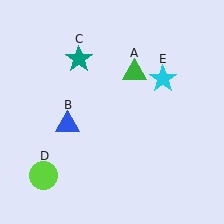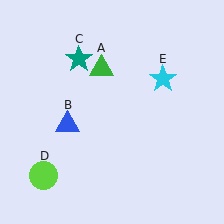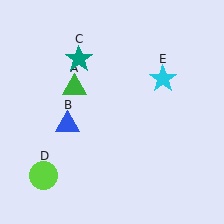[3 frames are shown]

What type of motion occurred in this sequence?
The green triangle (object A) rotated counterclockwise around the center of the scene.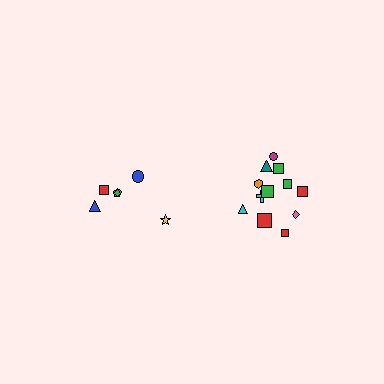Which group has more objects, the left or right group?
The right group.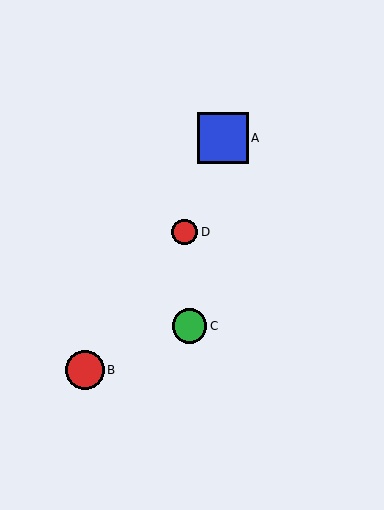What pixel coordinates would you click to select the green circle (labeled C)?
Click at (189, 326) to select the green circle C.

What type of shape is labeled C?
Shape C is a green circle.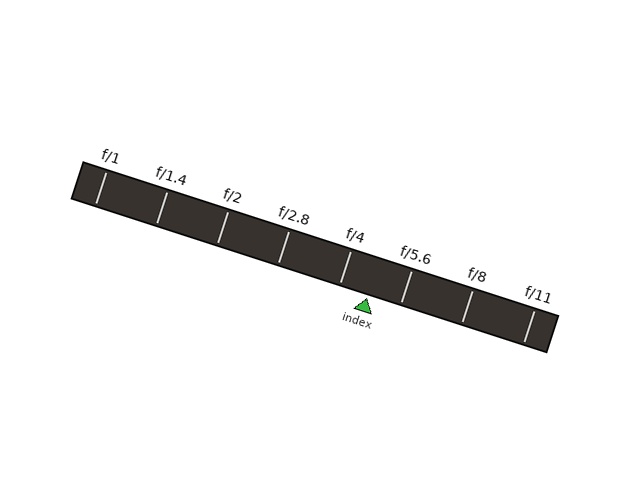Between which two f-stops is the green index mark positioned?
The index mark is between f/4 and f/5.6.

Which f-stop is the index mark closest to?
The index mark is closest to f/4.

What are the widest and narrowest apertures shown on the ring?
The widest aperture shown is f/1 and the narrowest is f/11.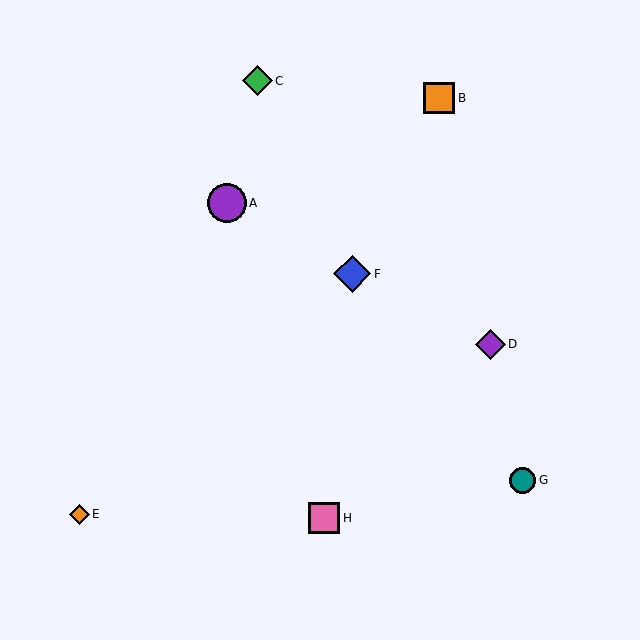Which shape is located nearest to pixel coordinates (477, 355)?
The purple diamond (labeled D) at (490, 344) is nearest to that location.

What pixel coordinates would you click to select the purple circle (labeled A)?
Click at (227, 203) to select the purple circle A.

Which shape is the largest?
The purple circle (labeled A) is the largest.